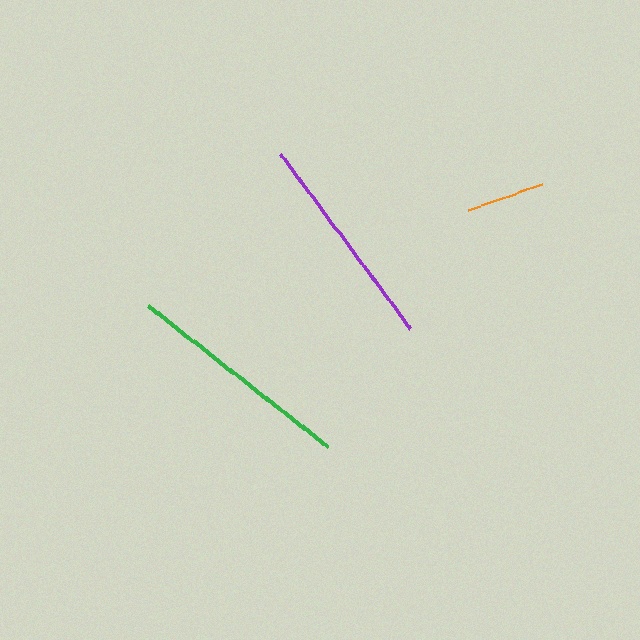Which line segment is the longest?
The green line is the longest at approximately 229 pixels.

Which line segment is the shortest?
The orange line is the shortest at approximately 78 pixels.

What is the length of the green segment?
The green segment is approximately 229 pixels long.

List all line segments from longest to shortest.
From longest to shortest: green, purple, orange.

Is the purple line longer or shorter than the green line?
The green line is longer than the purple line.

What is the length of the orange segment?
The orange segment is approximately 78 pixels long.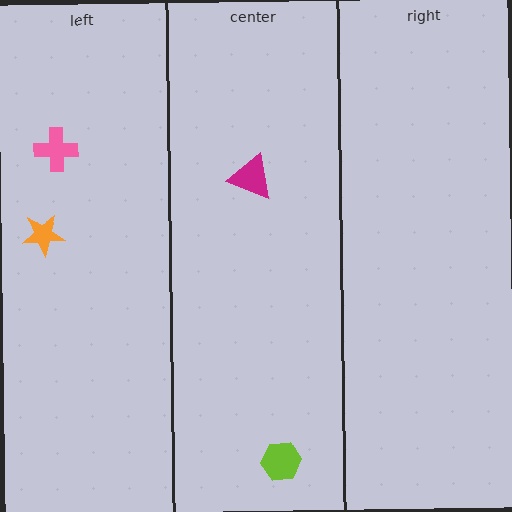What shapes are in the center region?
The lime hexagon, the magenta triangle.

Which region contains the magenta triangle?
The center region.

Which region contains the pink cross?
The left region.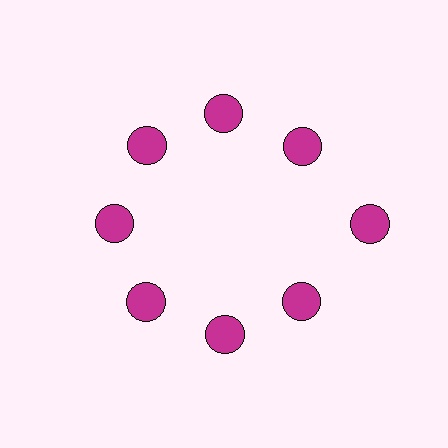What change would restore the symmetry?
The symmetry would be restored by moving it inward, back onto the ring so that all 8 circles sit at equal angles and equal distance from the center.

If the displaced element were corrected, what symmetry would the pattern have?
It would have 8-fold rotational symmetry — the pattern would map onto itself every 45 degrees.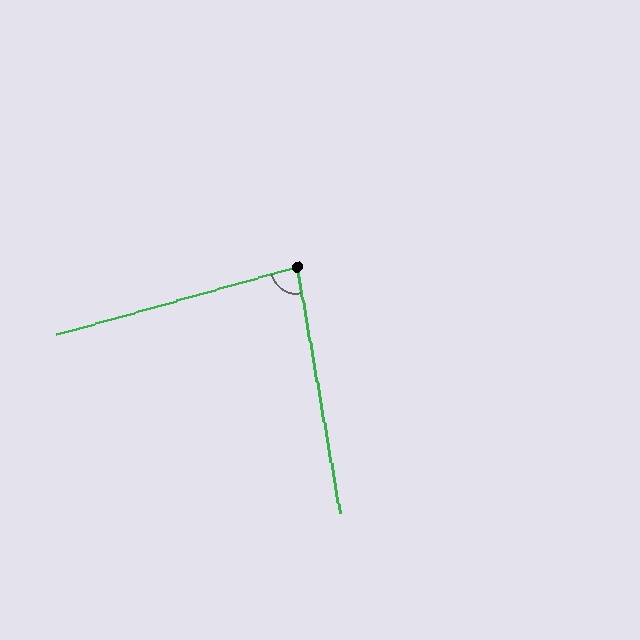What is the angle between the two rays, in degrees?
Approximately 84 degrees.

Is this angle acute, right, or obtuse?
It is acute.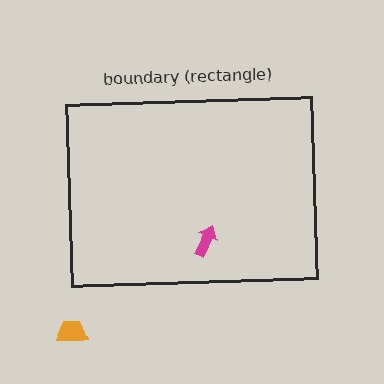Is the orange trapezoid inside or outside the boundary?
Outside.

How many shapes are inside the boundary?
1 inside, 1 outside.